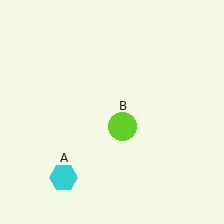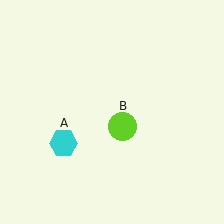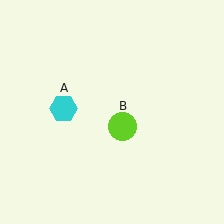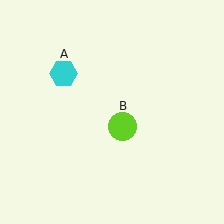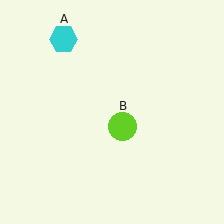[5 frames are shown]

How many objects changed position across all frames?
1 object changed position: cyan hexagon (object A).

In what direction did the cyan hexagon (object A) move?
The cyan hexagon (object A) moved up.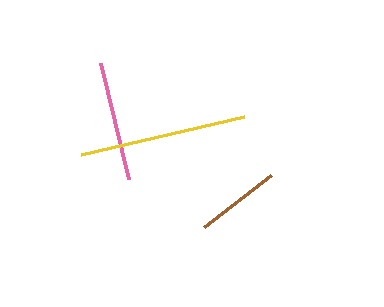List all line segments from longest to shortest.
From longest to shortest: yellow, pink, brown.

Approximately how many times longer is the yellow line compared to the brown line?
The yellow line is approximately 2.0 times the length of the brown line.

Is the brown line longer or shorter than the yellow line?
The yellow line is longer than the brown line.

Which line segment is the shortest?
The brown line is the shortest at approximately 85 pixels.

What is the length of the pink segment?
The pink segment is approximately 119 pixels long.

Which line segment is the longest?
The yellow line is the longest at approximately 168 pixels.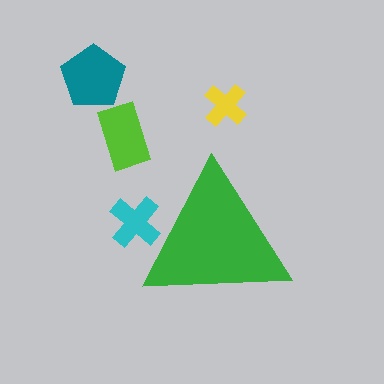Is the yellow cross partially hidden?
No, the yellow cross is fully visible.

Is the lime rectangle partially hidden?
No, the lime rectangle is fully visible.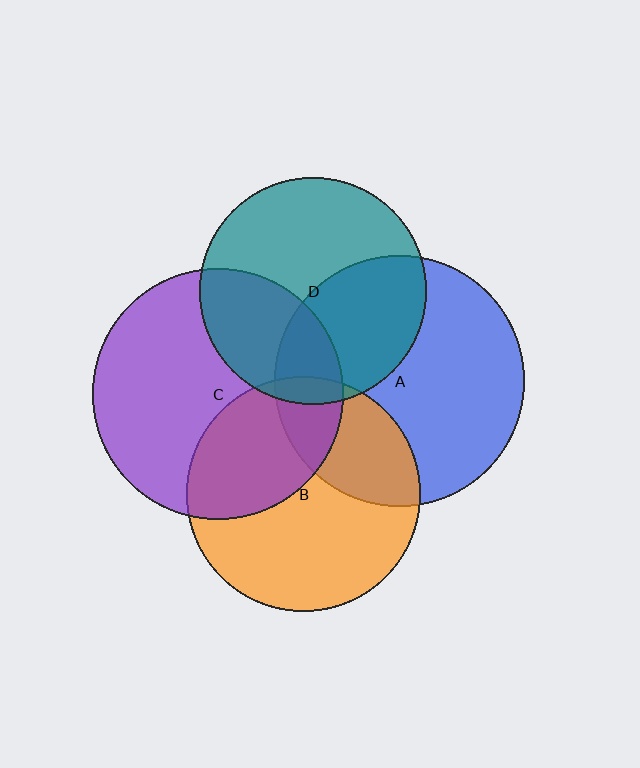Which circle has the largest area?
Circle C (purple).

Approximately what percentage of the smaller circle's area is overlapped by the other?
Approximately 35%.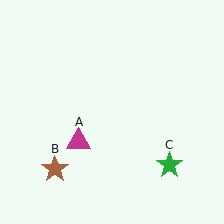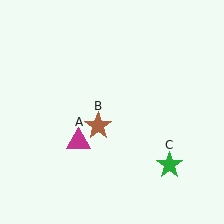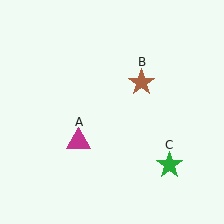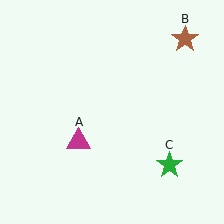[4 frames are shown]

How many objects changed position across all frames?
1 object changed position: brown star (object B).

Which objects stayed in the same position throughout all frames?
Magenta triangle (object A) and green star (object C) remained stationary.